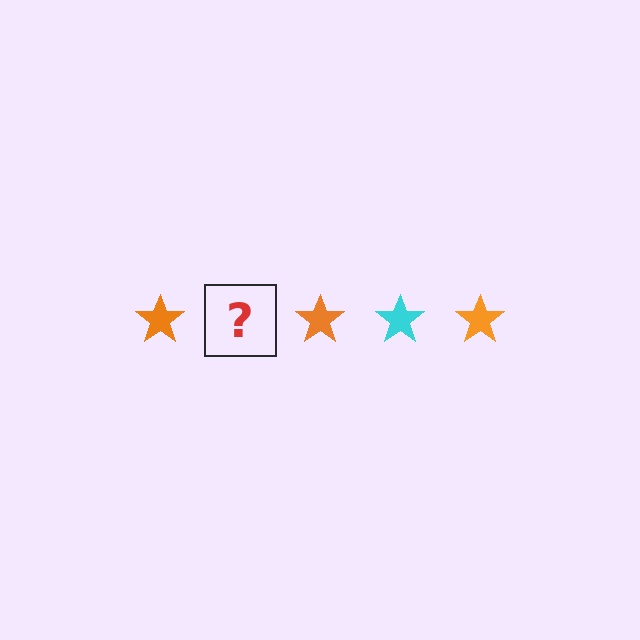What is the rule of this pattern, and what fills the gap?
The rule is that the pattern cycles through orange, cyan stars. The gap should be filled with a cyan star.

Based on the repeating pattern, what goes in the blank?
The blank should be a cyan star.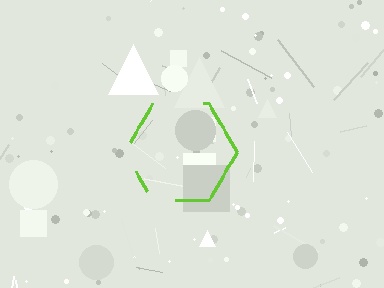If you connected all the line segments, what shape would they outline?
They would outline a hexagon.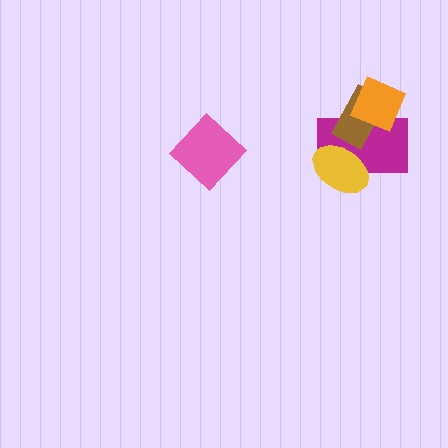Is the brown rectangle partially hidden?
Yes, it is partially covered by another shape.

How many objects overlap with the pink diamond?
0 objects overlap with the pink diamond.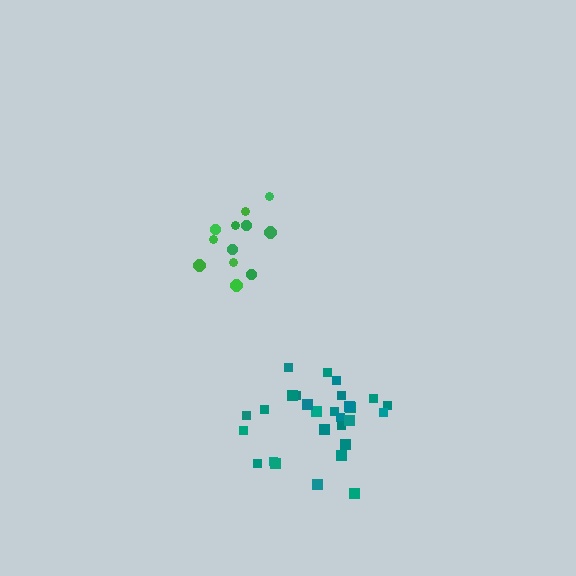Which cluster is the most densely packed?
Teal.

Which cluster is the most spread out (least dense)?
Green.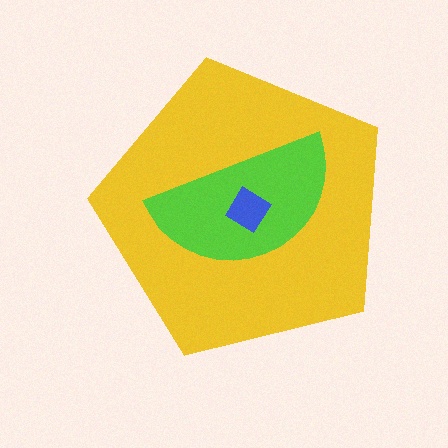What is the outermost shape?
The yellow pentagon.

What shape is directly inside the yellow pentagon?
The lime semicircle.